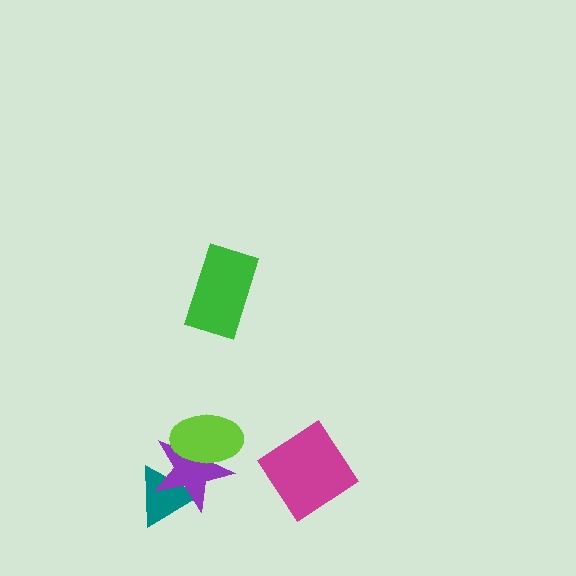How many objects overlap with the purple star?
2 objects overlap with the purple star.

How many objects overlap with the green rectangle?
0 objects overlap with the green rectangle.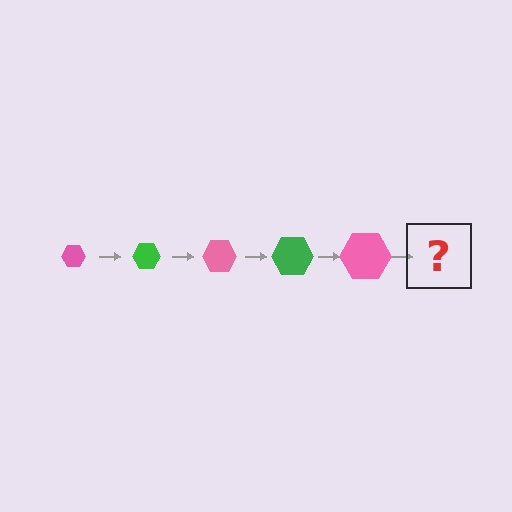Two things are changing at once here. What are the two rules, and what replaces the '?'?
The two rules are that the hexagon grows larger each step and the color cycles through pink and green. The '?' should be a green hexagon, larger than the previous one.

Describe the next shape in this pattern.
It should be a green hexagon, larger than the previous one.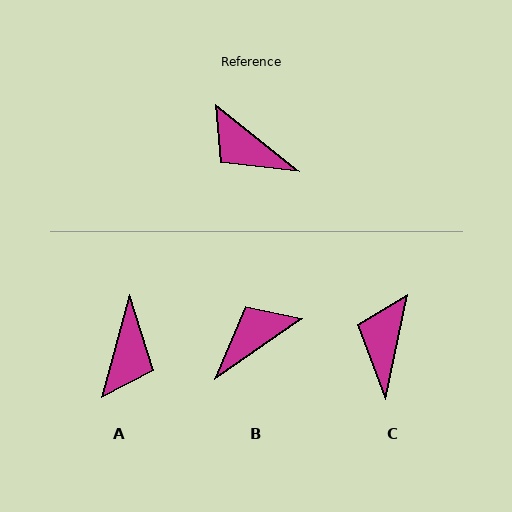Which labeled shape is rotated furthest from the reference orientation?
A, about 114 degrees away.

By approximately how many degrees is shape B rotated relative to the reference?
Approximately 106 degrees clockwise.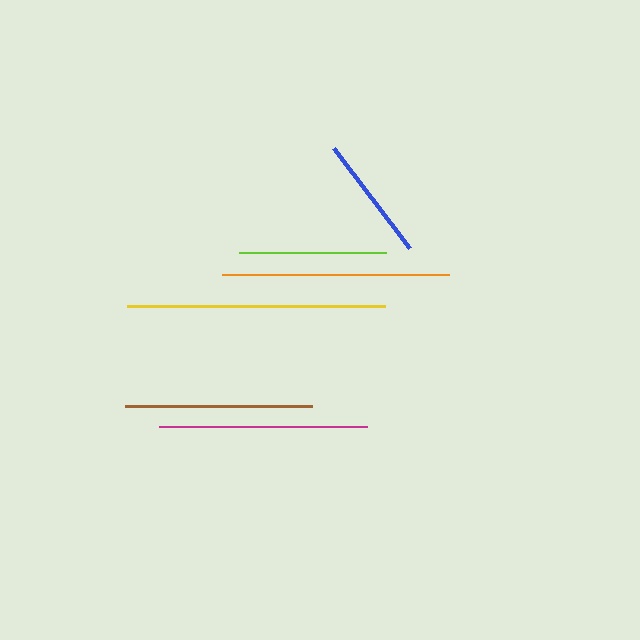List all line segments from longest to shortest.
From longest to shortest: yellow, orange, magenta, brown, lime, blue.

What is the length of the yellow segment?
The yellow segment is approximately 258 pixels long.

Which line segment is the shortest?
The blue line is the shortest at approximately 126 pixels.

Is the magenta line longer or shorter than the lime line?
The magenta line is longer than the lime line.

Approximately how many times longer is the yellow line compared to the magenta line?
The yellow line is approximately 1.2 times the length of the magenta line.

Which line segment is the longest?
The yellow line is the longest at approximately 258 pixels.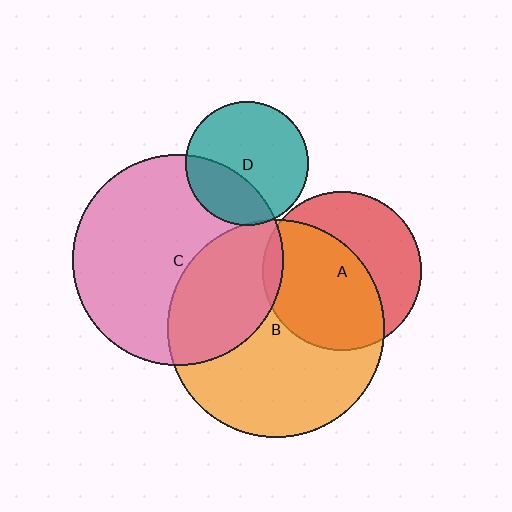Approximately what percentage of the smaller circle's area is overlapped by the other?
Approximately 30%.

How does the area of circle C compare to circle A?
Approximately 1.8 times.